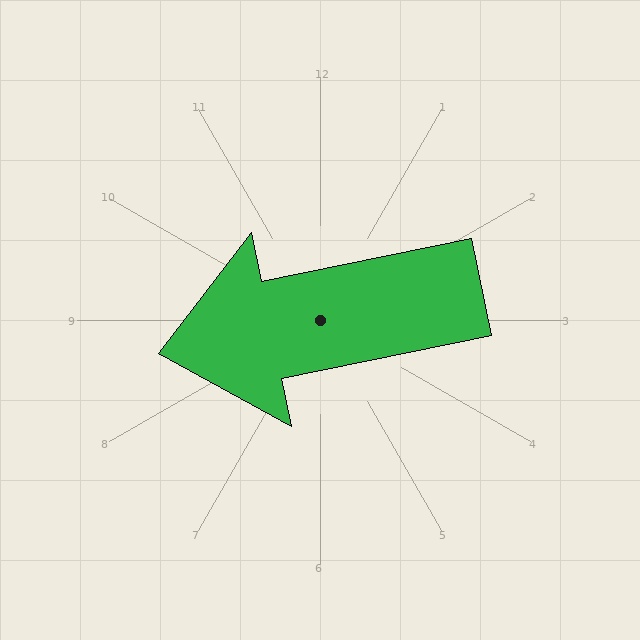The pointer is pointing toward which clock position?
Roughly 9 o'clock.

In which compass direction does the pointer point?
West.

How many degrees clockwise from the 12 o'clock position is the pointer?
Approximately 258 degrees.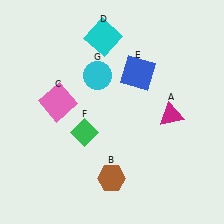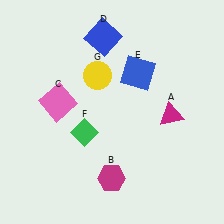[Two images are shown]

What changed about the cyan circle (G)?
In Image 1, G is cyan. In Image 2, it changed to yellow.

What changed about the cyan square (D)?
In Image 1, D is cyan. In Image 2, it changed to blue.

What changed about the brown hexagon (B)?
In Image 1, B is brown. In Image 2, it changed to magenta.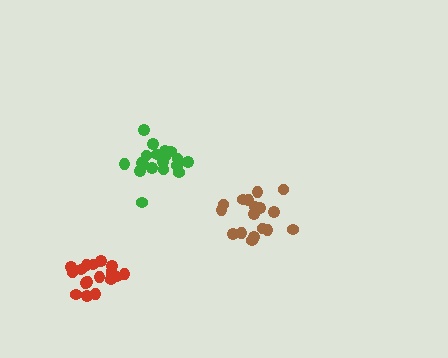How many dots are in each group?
Group 1: 18 dots, Group 2: 19 dots, Group 3: 18 dots (55 total).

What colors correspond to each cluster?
The clusters are colored: brown, green, red.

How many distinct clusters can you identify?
There are 3 distinct clusters.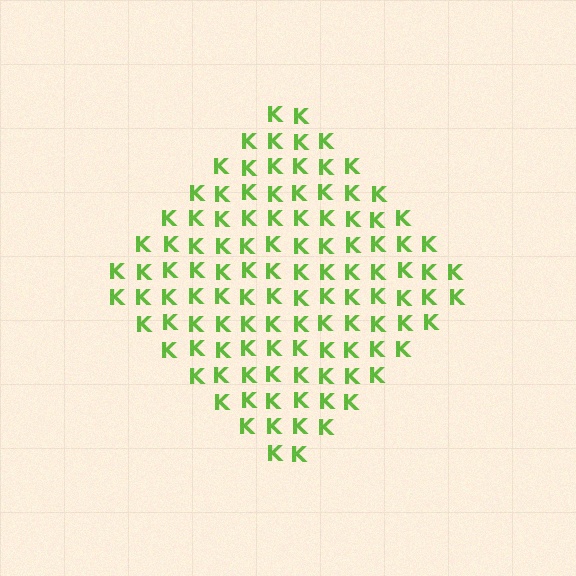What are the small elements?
The small elements are letter K's.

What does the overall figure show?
The overall figure shows a diamond.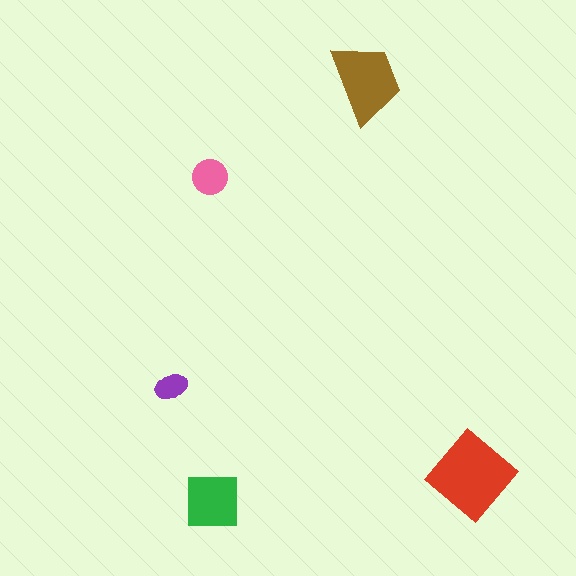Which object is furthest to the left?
The purple ellipse is leftmost.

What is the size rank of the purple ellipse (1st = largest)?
5th.